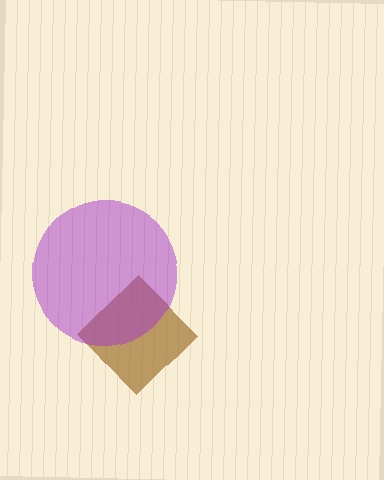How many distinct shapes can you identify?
There are 2 distinct shapes: a brown diamond, a purple circle.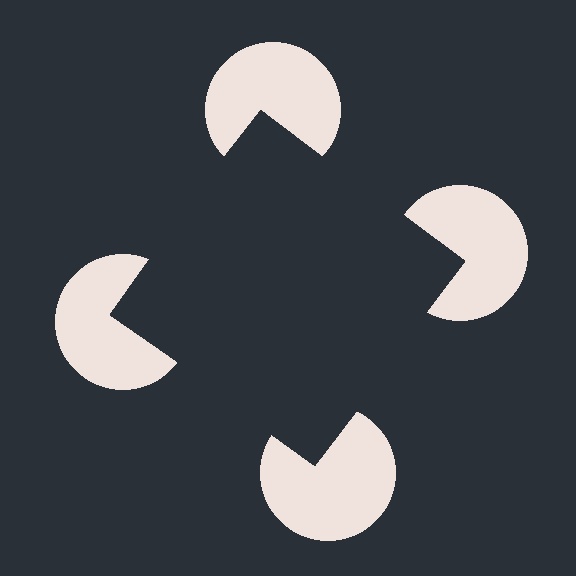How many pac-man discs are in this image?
There are 4 — one at each vertex of the illusory square.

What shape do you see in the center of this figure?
An illusory square — its edges are inferred from the aligned wedge cuts in the pac-man discs, not physically drawn.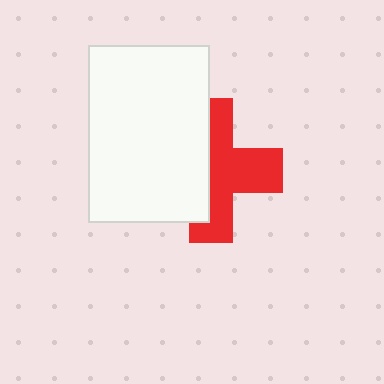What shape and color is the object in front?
The object in front is a white rectangle.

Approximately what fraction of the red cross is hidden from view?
Roughly 44% of the red cross is hidden behind the white rectangle.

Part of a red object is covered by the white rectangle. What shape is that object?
It is a cross.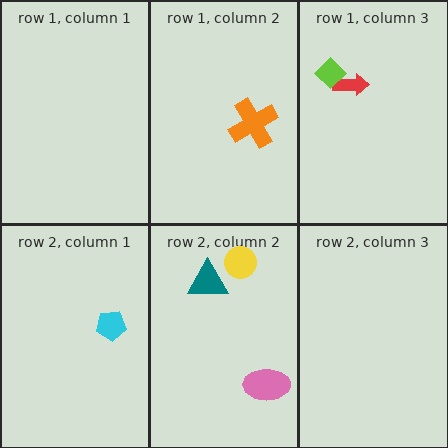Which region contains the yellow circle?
The row 2, column 2 region.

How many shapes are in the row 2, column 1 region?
1.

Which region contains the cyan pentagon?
The row 2, column 1 region.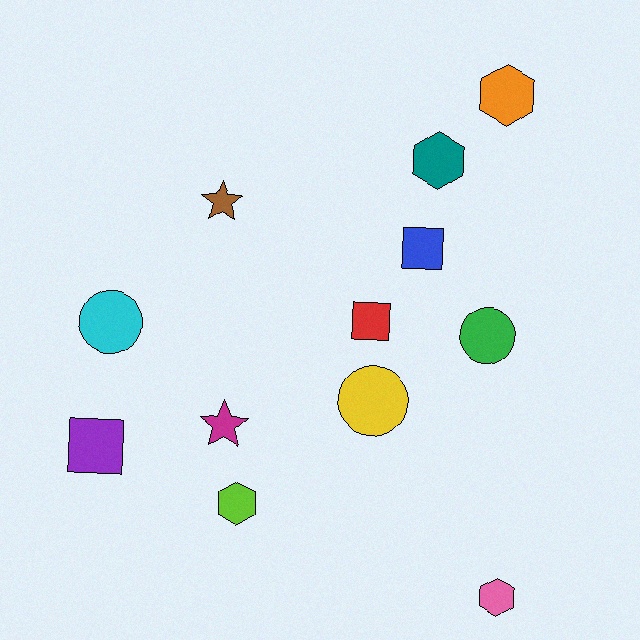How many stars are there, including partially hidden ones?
There are 2 stars.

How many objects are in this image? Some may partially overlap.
There are 12 objects.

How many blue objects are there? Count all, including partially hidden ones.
There is 1 blue object.